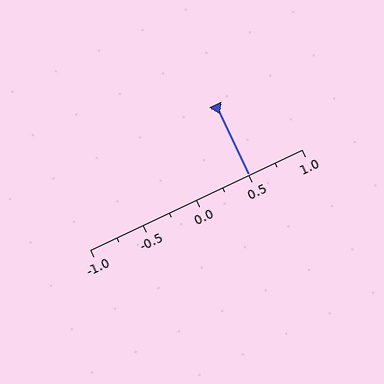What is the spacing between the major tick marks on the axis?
The major ticks are spaced 0.5 apart.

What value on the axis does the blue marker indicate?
The marker indicates approximately 0.5.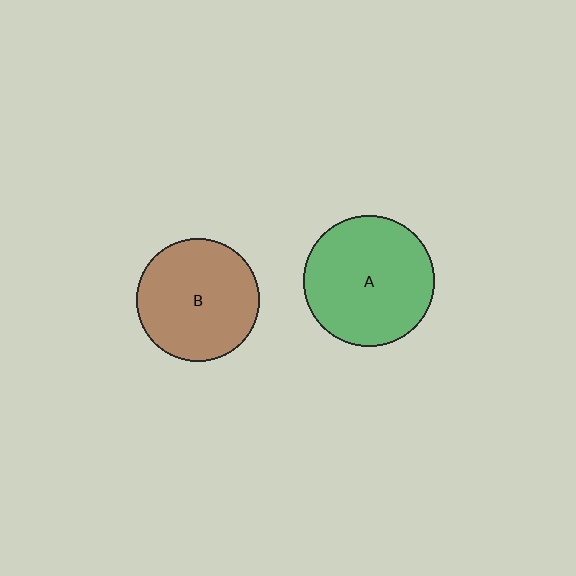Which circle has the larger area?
Circle A (green).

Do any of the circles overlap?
No, none of the circles overlap.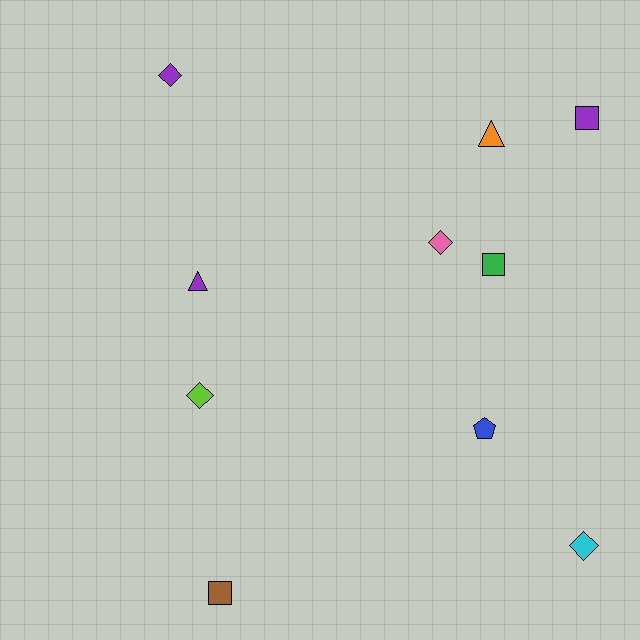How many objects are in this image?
There are 10 objects.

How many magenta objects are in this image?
There are no magenta objects.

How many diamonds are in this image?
There are 4 diamonds.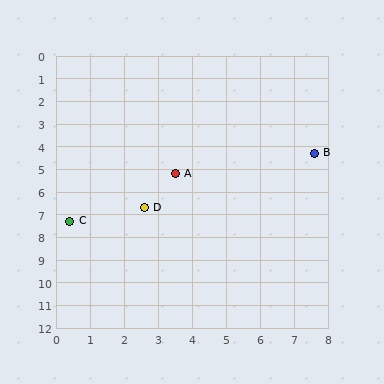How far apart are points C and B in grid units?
Points C and B are about 7.8 grid units apart.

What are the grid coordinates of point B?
Point B is at approximately (7.6, 4.3).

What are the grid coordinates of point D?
Point D is at approximately (2.6, 6.7).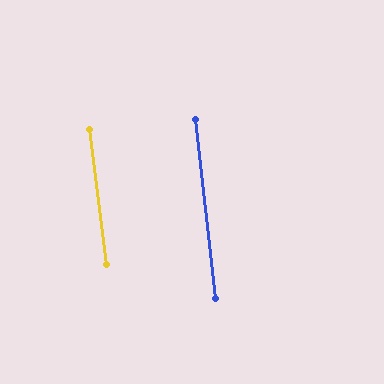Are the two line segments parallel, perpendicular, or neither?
Parallel — their directions differ by only 1.3°.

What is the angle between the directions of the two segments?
Approximately 1 degree.